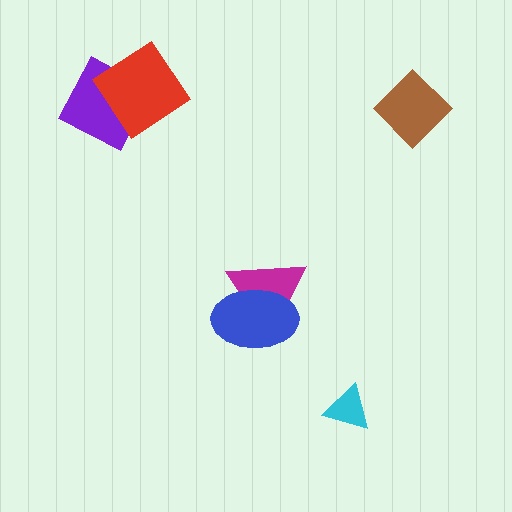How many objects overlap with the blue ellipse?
1 object overlaps with the blue ellipse.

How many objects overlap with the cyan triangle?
0 objects overlap with the cyan triangle.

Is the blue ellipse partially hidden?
No, no other shape covers it.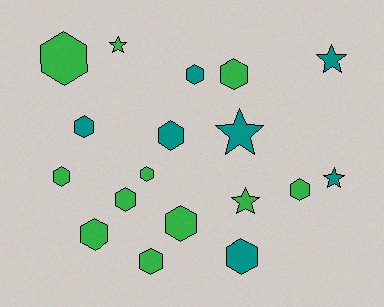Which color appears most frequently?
Green, with 11 objects.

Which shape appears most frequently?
Hexagon, with 13 objects.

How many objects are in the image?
There are 18 objects.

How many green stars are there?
There are 2 green stars.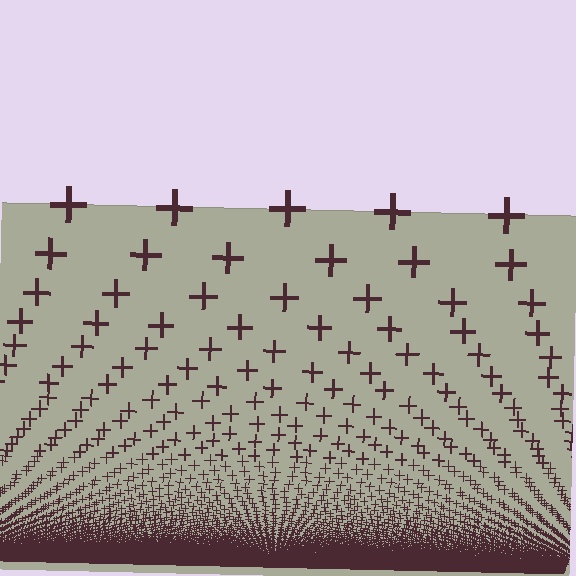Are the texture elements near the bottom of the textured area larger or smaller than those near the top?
Smaller. The gradient is inverted — elements near the bottom are smaller and denser.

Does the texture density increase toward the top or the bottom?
Density increases toward the bottom.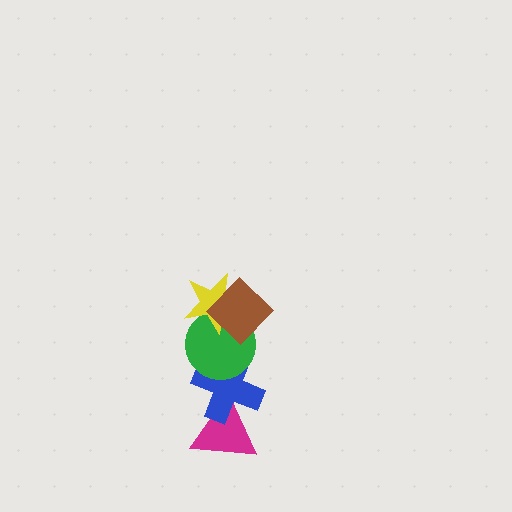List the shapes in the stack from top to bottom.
From top to bottom: the brown diamond, the yellow star, the green circle, the blue cross, the magenta triangle.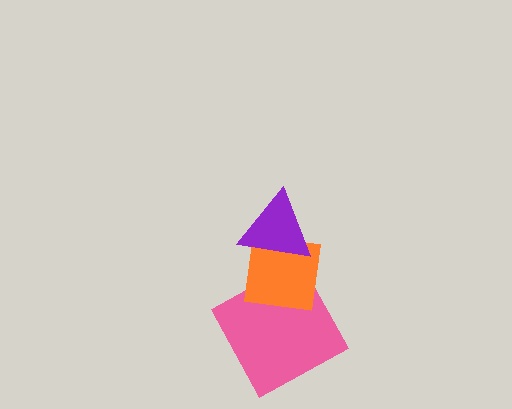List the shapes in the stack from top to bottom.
From top to bottom: the purple triangle, the orange square, the pink square.